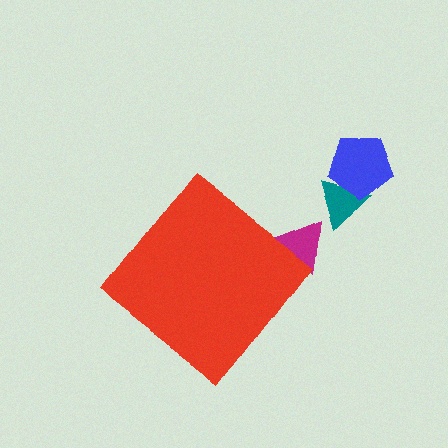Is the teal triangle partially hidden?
No, the teal triangle is fully visible.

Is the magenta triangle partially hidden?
Yes, the magenta triangle is partially hidden behind the red diamond.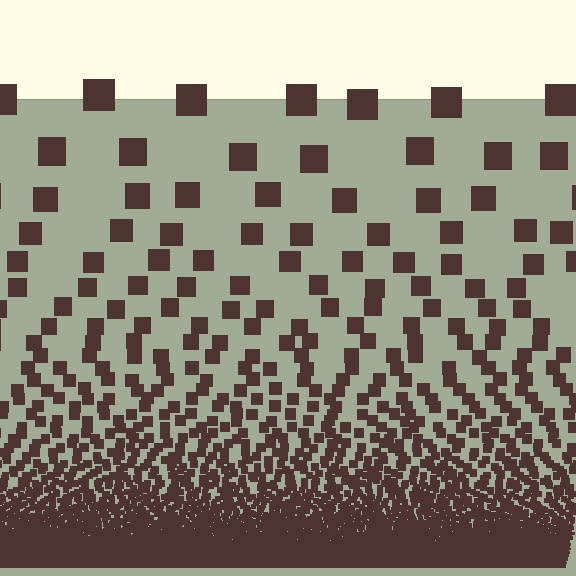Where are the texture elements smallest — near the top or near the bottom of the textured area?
Near the bottom.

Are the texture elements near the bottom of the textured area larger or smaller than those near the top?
Smaller. The gradient is inverted — elements near the bottom are smaller and denser.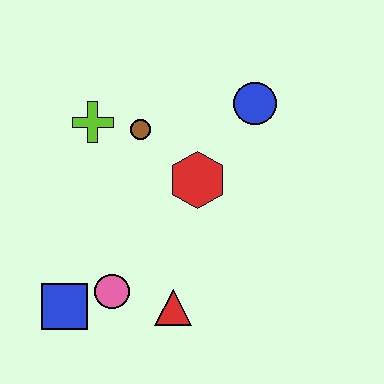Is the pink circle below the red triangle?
No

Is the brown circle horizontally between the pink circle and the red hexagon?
Yes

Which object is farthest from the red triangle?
The blue circle is farthest from the red triangle.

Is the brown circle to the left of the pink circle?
No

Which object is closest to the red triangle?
The pink circle is closest to the red triangle.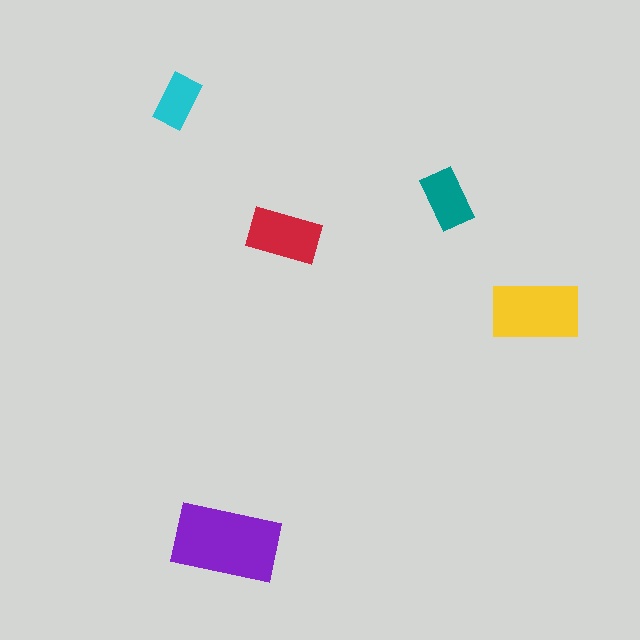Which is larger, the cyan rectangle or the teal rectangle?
The teal one.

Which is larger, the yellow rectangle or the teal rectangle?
The yellow one.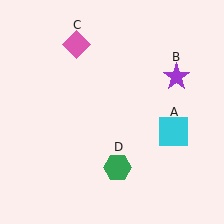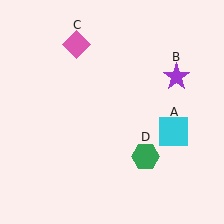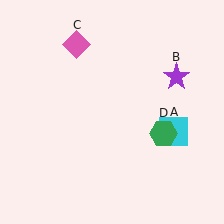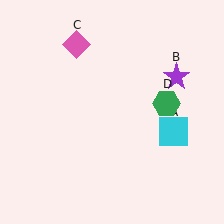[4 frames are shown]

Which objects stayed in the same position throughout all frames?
Cyan square (object A) and purple star (object B) and pink diamond (object C) remained stationary.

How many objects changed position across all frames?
1 object changed position: green hexagon (object D).